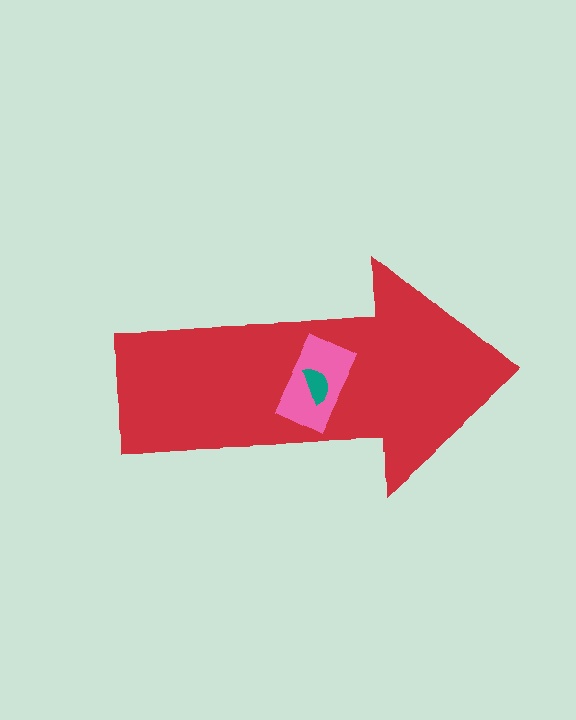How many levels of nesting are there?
3.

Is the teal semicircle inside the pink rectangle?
Yes.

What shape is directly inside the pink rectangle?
The teal semicircle.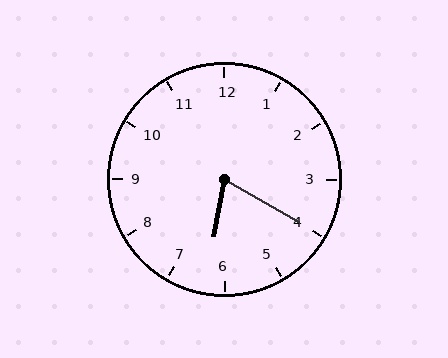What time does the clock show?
6:20.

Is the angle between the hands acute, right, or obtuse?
It is acute.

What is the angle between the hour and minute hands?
Approximately 70 degrees.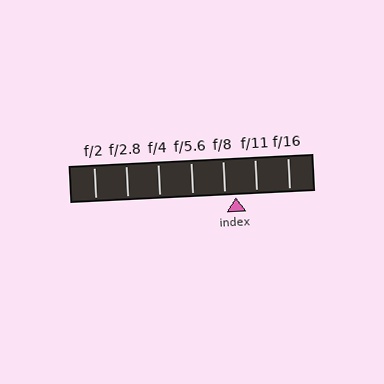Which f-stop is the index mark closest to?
The index mark is closest to f/8.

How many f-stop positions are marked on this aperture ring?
There are 7 f-stop positions marked.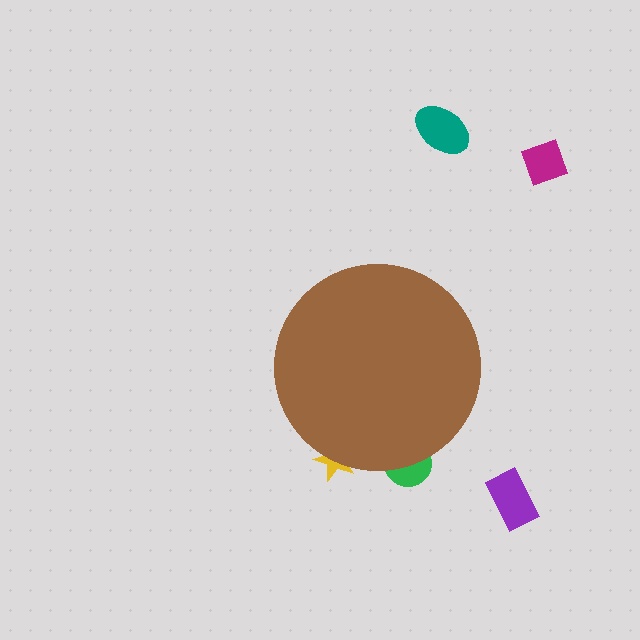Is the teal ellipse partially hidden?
No, the teal ellipse is fully visible.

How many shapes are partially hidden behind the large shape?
2 shapes are partially hidden.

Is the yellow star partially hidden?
Yes, the yellow star is partially hidden behind the brown circle.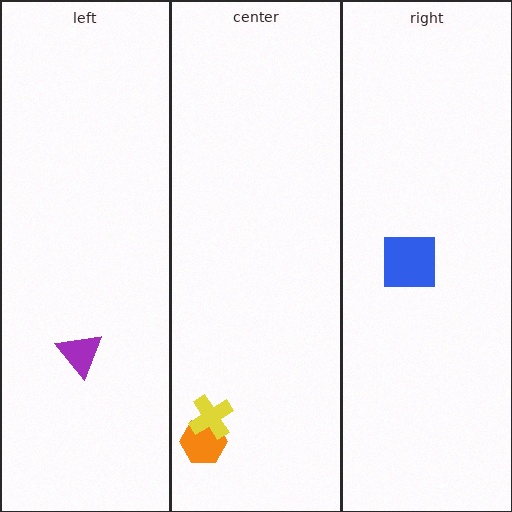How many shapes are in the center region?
2.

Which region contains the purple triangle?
The left region.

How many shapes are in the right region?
1.